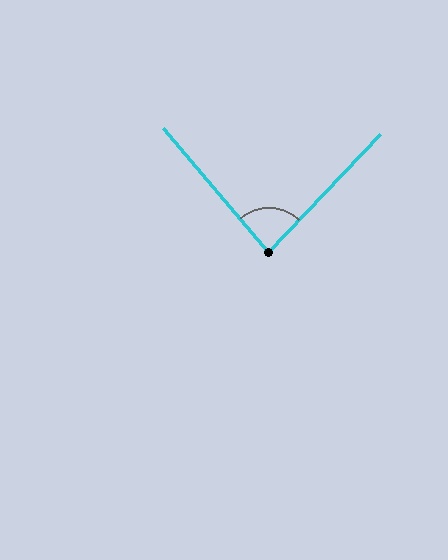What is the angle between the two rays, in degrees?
Approximately 84 degrees.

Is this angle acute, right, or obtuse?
It is acute.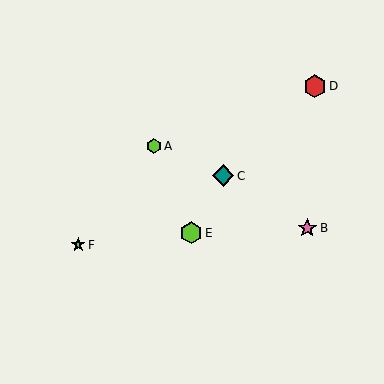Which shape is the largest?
The red hexagon (labeled D) is the largest.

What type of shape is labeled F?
Shape F is a lime star.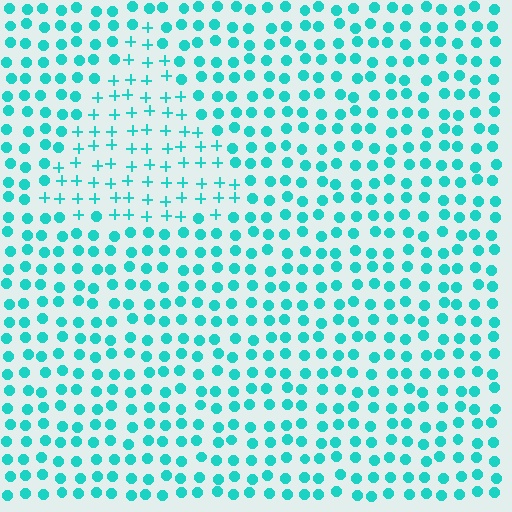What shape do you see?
I see a triangle.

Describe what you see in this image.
The image is filled with small cyan elements arranged in a uniform grid. A triangle-shaped region contains plus signs, while the surrounding area contains circles. The boundary is defined purely by the change in element shape.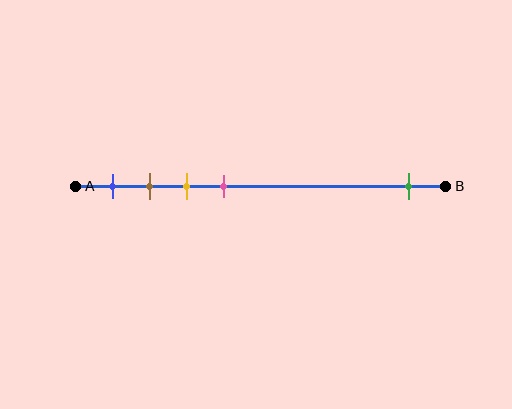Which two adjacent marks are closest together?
The brown and yellow marks are the closest adjacent pair.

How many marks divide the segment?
There are 5 marks dividing the segment.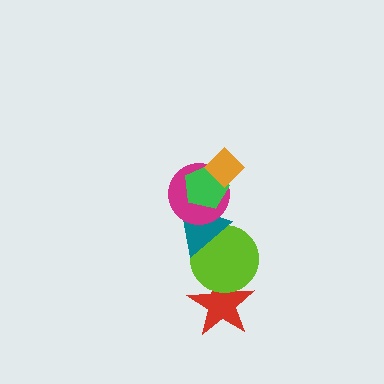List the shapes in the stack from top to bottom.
From top to bottom: the orange diamond, the green pentagon, the magenta circle, the teal triangle, the lime circle, the red star.